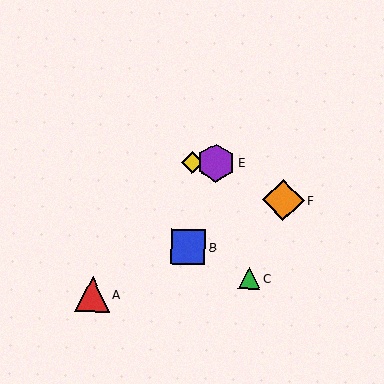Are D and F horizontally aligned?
No, D is at y≈162 and F is at y≈200.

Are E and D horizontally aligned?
Yes, both are at y≈163.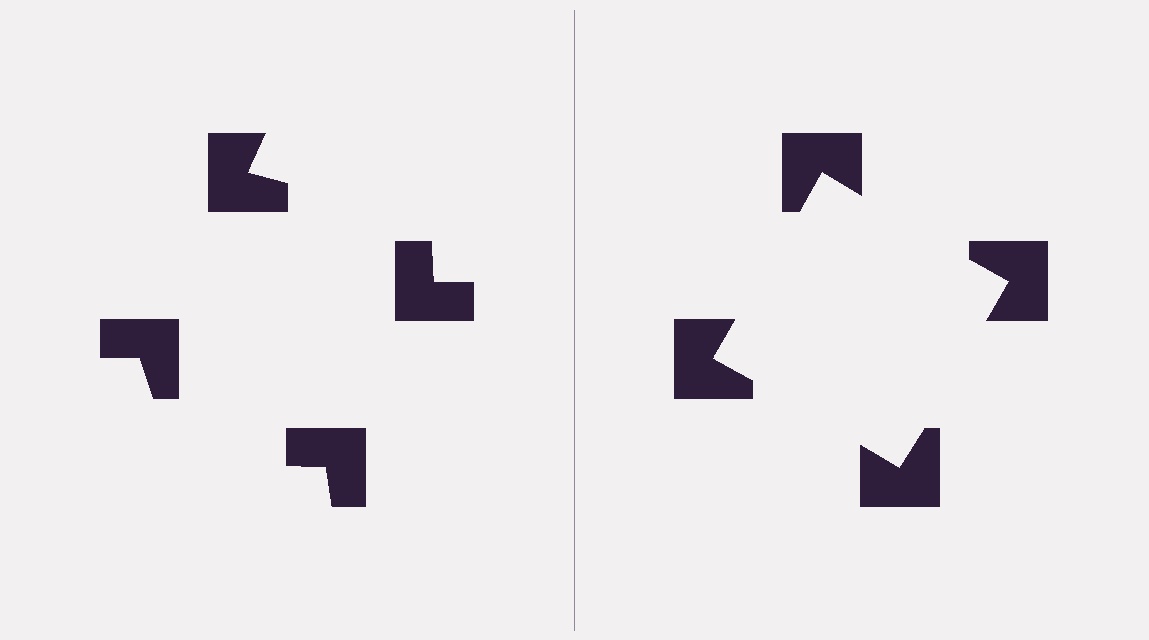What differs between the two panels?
The notched squares are positioned identically on both sides; only the wedge orientations differ. On the right they align to a square; on the left they are misaligned.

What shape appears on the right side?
An illusory square.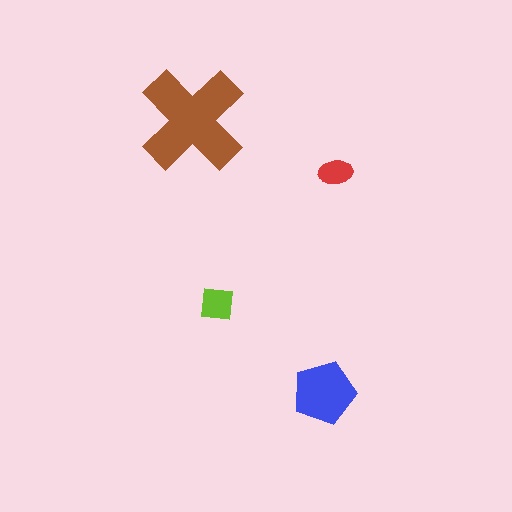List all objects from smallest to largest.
The red ellipse, the lime square, the blue pentagon, the brown cross.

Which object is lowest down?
The blue pentagon is bottommost.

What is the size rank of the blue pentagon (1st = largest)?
2nd.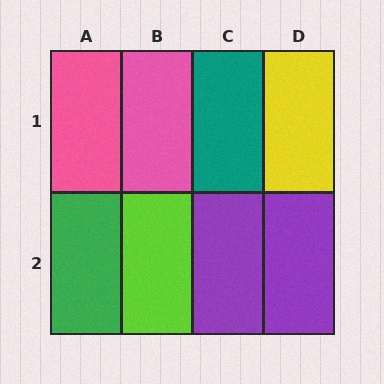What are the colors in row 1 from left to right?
Pink, pink, teal, yellow.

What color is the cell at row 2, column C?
Purple.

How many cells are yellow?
1 cell is yellow.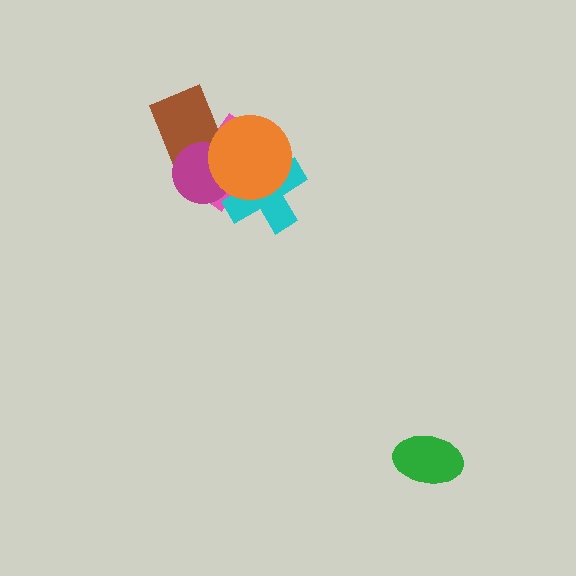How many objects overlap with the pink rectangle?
4 objects overlap with the pink rectangle.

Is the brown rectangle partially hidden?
Yes, it is partially covered by another shape.